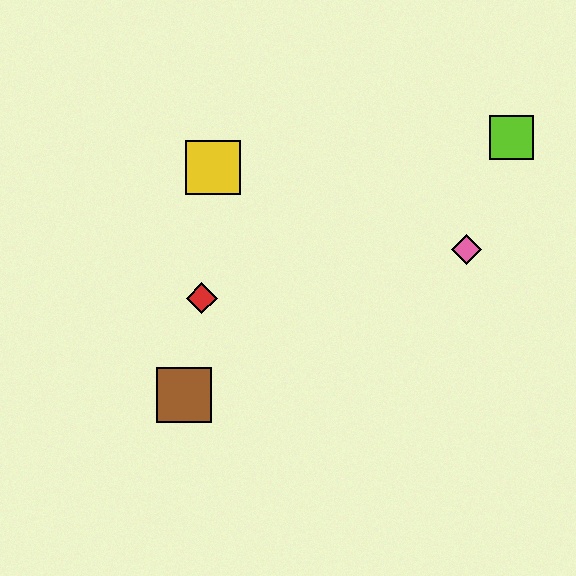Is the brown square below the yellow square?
Yes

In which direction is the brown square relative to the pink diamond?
The brown square is to the left of the pink diamond.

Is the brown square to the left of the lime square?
Yes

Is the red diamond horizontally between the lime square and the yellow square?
No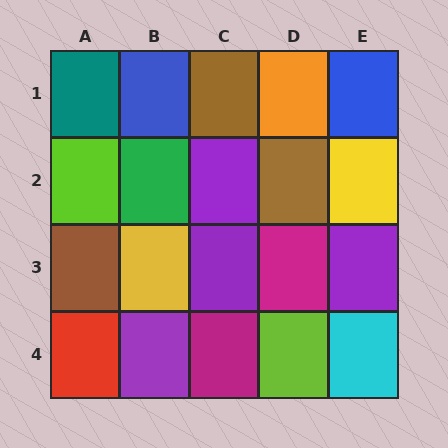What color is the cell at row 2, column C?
Purple.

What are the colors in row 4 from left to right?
Red, purple, magenta, lime, cyan.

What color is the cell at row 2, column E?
Yellow.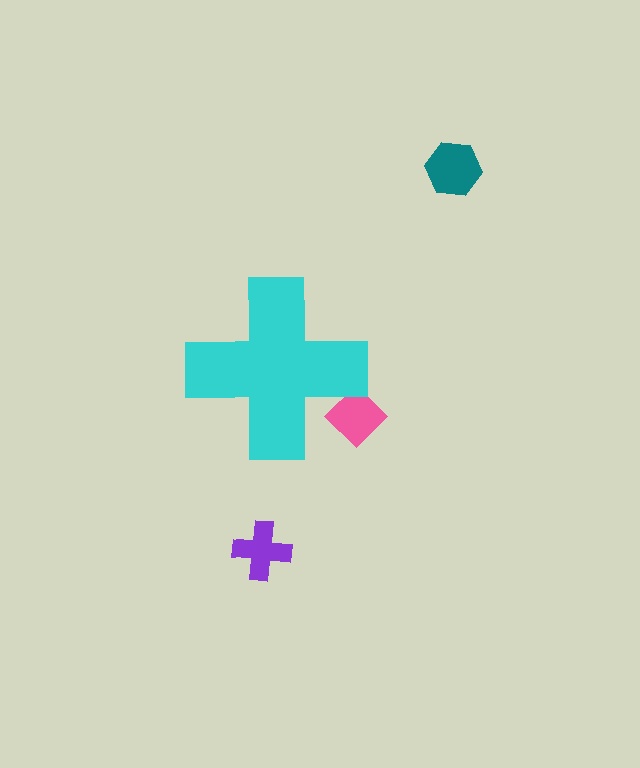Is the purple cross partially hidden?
No, the purple cross is fully visible.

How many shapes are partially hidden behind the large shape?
1 shape is partially hidden.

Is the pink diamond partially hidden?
Yes, the pink diamond is partially hidden behind the cyan cross.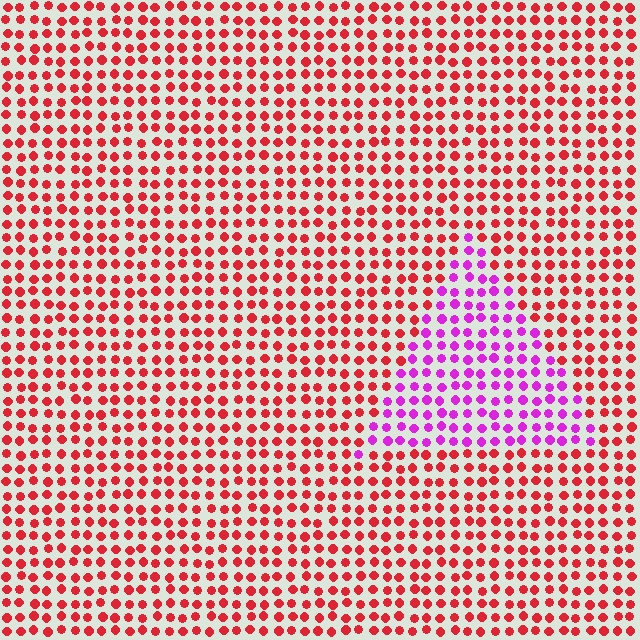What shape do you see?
I see a triangle.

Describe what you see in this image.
The image is filled with small red elements in a uniform arrangement. A triangle-shaped region is visible where the elements are tinted to a slightly different hue, forming a subtle color boundary.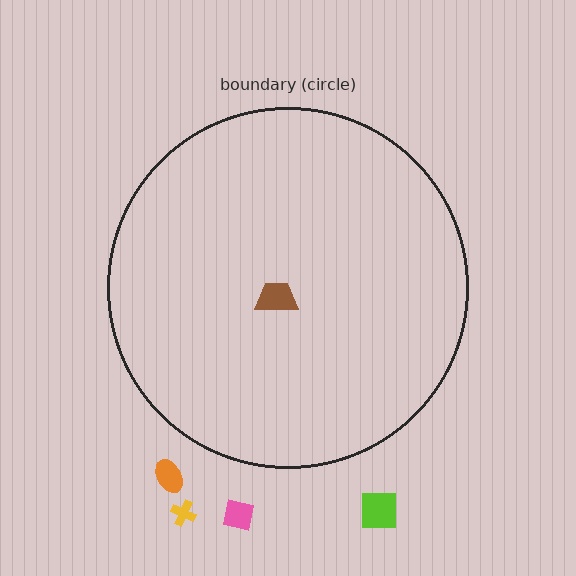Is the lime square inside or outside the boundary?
Outside.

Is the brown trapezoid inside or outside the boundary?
Inside.